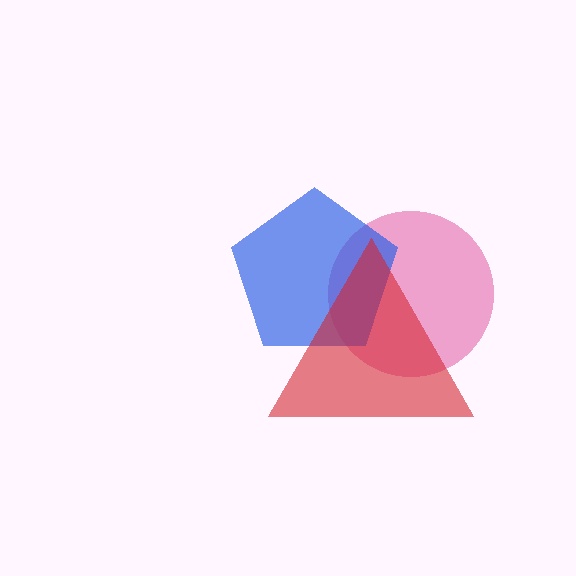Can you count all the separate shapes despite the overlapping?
Yes, there are 3 separate shapes.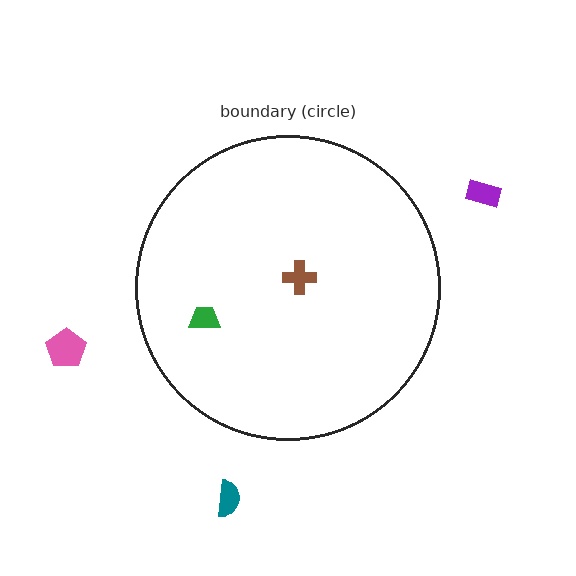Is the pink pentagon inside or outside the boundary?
Outside.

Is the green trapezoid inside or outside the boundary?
Inside.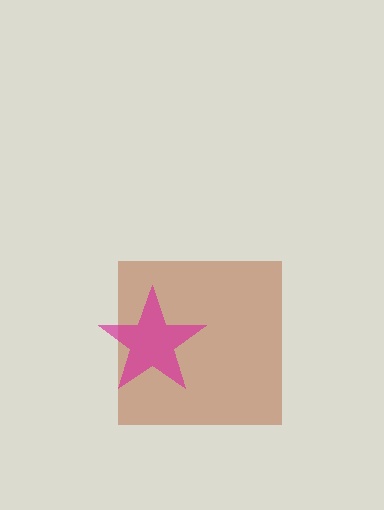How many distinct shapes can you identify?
There are 2 distinct shapes: a brown square, a magenta star.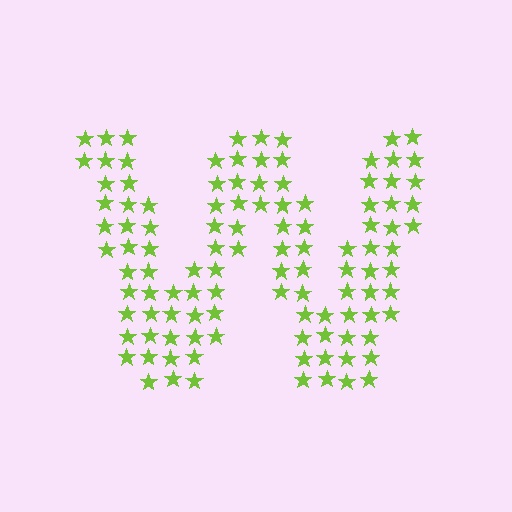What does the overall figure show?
The overall figure shows the letter W.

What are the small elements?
The small elements are stars.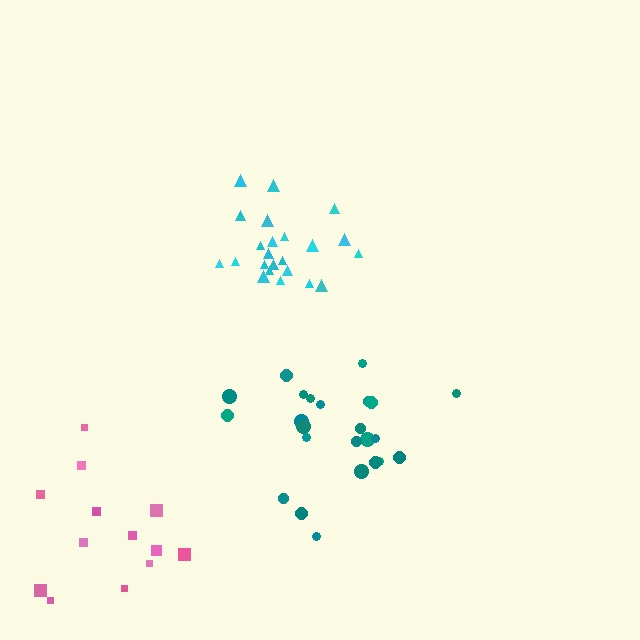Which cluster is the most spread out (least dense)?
Pink.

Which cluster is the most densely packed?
Cyan.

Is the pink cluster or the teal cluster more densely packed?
Teal.